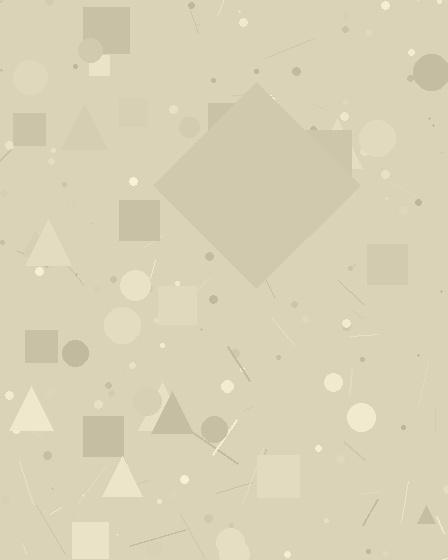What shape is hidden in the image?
A diamond is hidden in the image.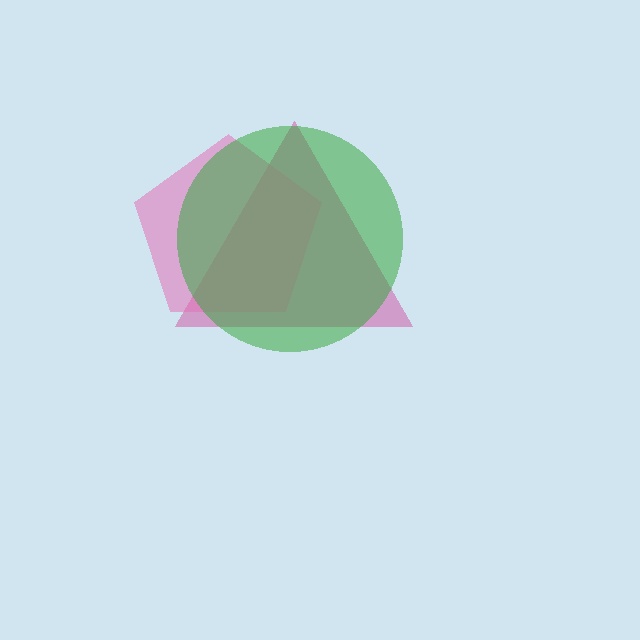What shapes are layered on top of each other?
The layered shapes are: a magenta triangle, a pink pentagon, a green circle.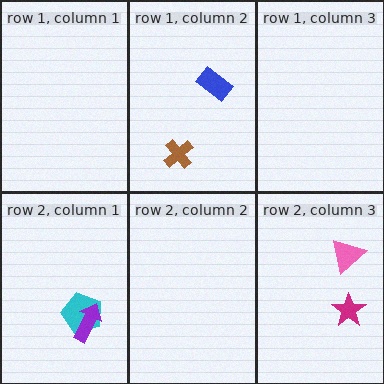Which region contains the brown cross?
The row 1, column 2 region.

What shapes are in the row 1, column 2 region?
The blue rectangle, the brown cross.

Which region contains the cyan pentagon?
The row 2, column 1 region.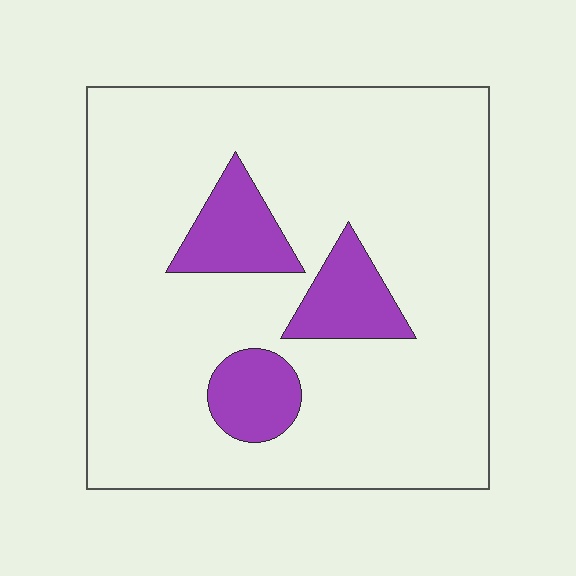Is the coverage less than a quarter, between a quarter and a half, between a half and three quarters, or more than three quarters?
Less than a quarter.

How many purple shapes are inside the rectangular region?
3.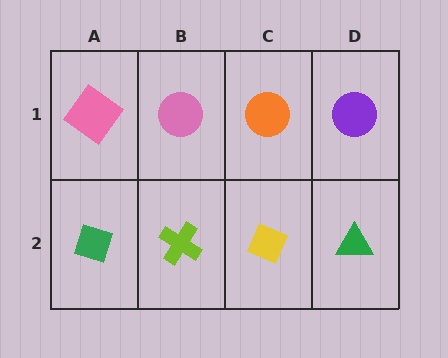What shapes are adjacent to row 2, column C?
An orange circle (row 1, column C), a lime cross (row 2, column B), a green triangle (row 2, column D).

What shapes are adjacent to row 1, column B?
A lime cross (row 2, column B), a pink diamond (row 1, column A), an orange circle (row 1, column C).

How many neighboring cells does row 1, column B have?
3.